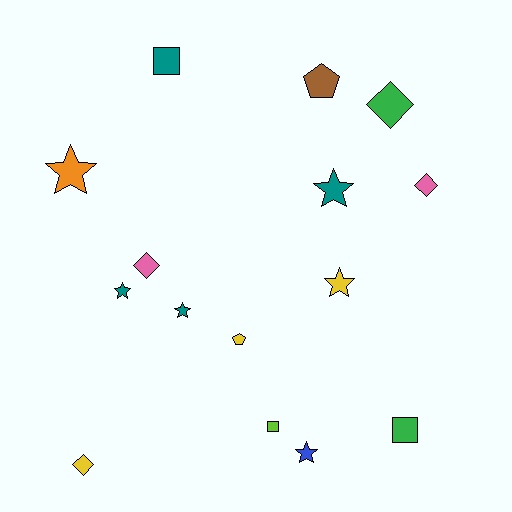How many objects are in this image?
There are 15 objects.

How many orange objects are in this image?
There is 1 orange object.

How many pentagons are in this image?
There are 2 pentagons.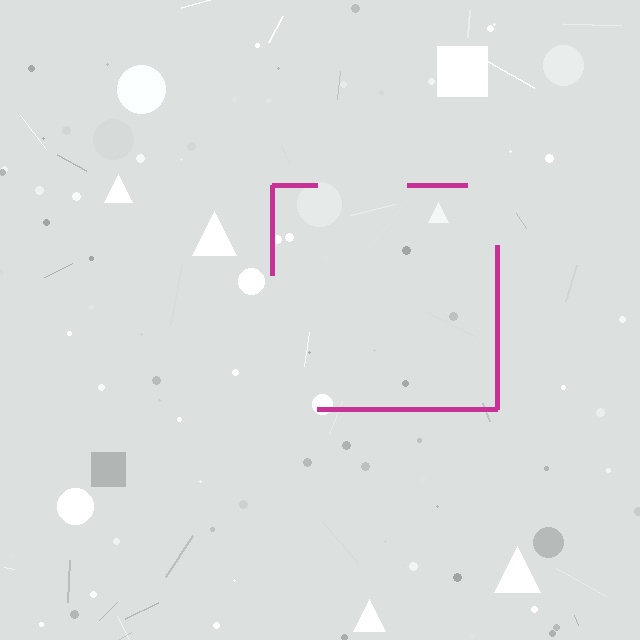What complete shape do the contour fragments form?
The contour fragments form a square.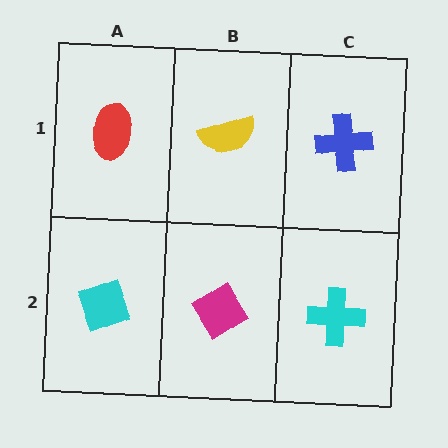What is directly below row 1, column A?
A cyan diamond.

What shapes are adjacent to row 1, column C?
A cyan cross (row 2, column C), a yellow semicircle (row 1, column B).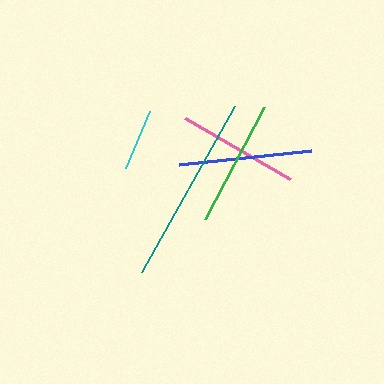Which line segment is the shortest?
The cyan line is the shortest at approximately 61 pixels.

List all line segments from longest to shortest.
From longest to shortest: teal, blue, green, pink, cyan.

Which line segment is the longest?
The teal line is the longest at approximately 190 pixels.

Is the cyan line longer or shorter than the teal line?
The teal line is longer than the cyan line.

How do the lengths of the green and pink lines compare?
The green and pink lines are approximately the same length.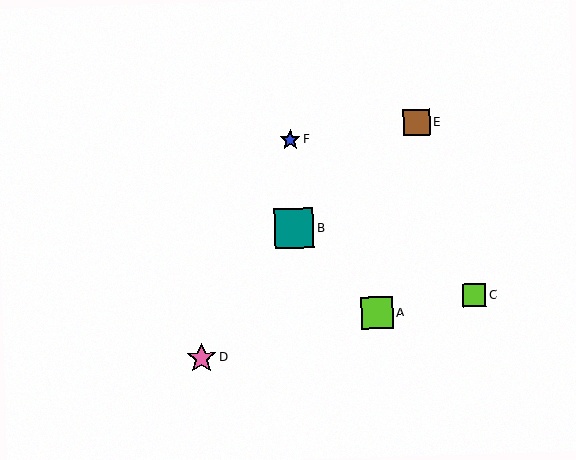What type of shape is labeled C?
Shape C is a lime square.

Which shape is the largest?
The teal square (labeled B) is the largest.